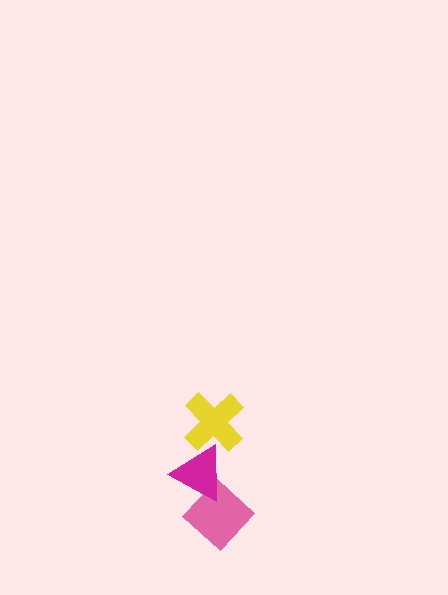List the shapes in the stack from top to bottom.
From top to bottom: the yellow cross, the magenta triangle, the pink diamond.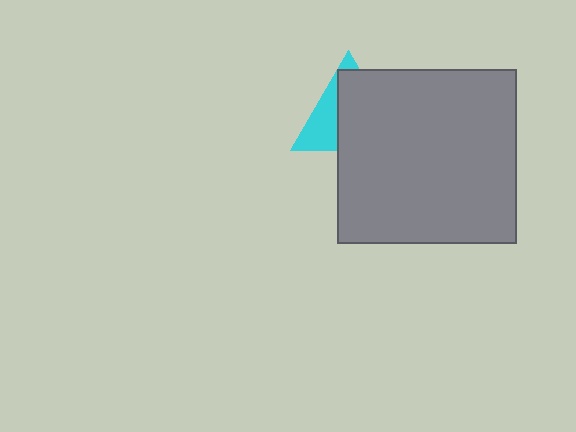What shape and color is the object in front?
The object in front is a gray rectangle.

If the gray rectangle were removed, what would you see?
You would see the complete cyan triangle.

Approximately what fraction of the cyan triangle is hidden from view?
Roughly 63% of the cyan triangle is hidden behind the gray rectangle.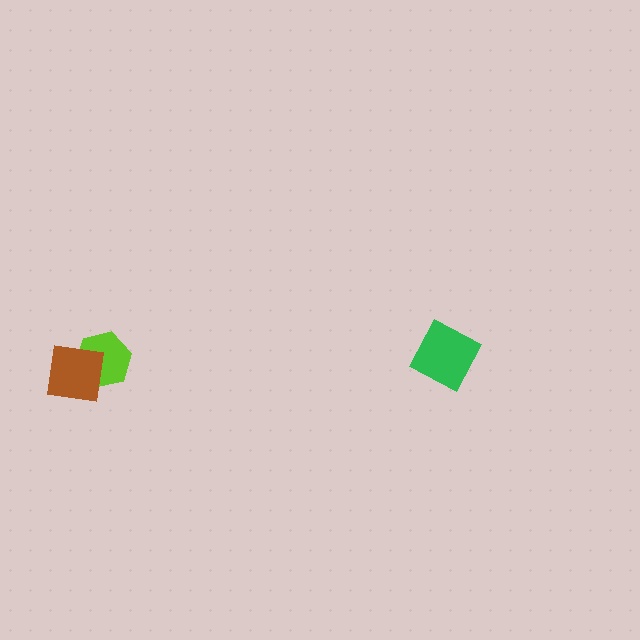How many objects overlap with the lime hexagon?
1 object overlaps with the lime hexagon.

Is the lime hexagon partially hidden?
Yes, it is partially covered by another shape.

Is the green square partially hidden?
No, no other shape covers it.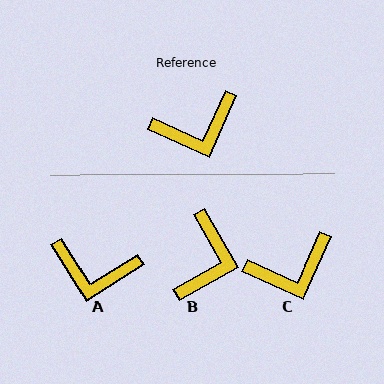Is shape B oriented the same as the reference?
No, it is off by about 54 degrees.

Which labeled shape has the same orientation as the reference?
C.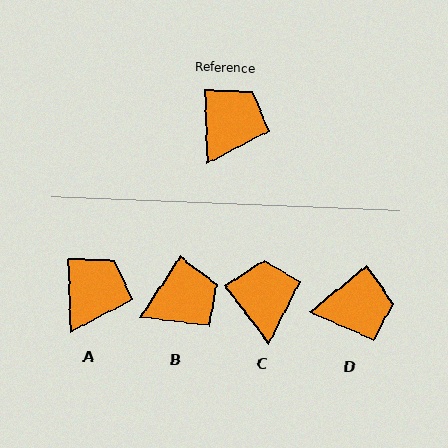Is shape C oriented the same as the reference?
No, it is off by about 36 degrees.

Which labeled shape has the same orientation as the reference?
A.